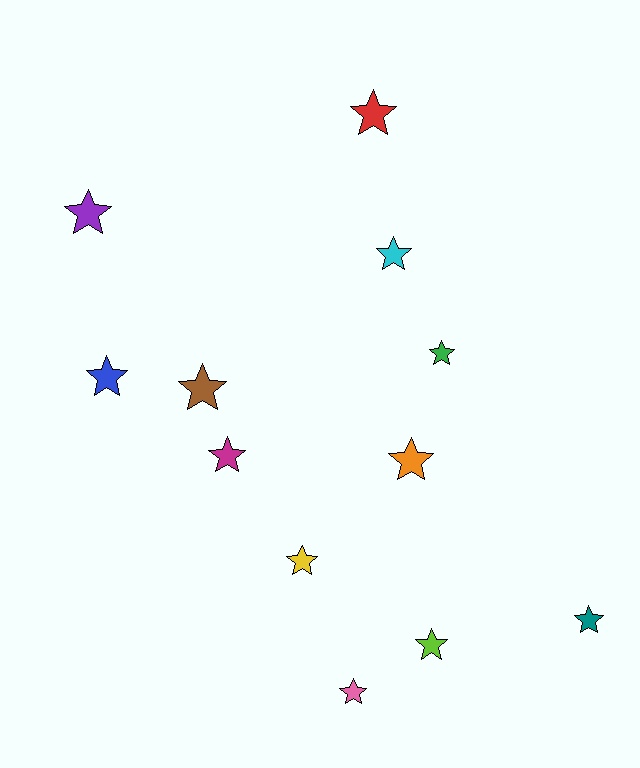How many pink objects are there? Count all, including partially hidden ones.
There is 1 pink object.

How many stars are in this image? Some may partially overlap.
There are 12 stars.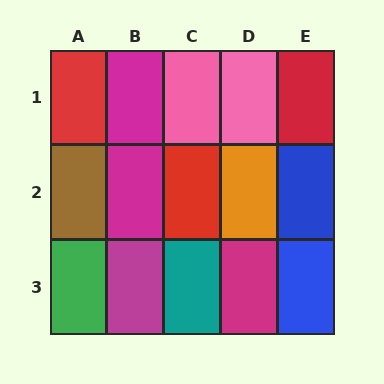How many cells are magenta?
4 cells are magenta.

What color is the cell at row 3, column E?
Blue.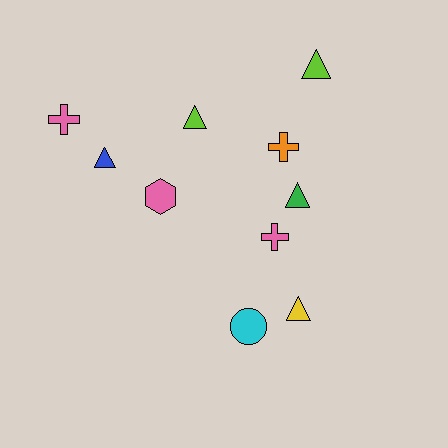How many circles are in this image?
There is 1 circle.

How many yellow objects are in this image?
There is 1 yellow object.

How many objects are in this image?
There are 10 objects.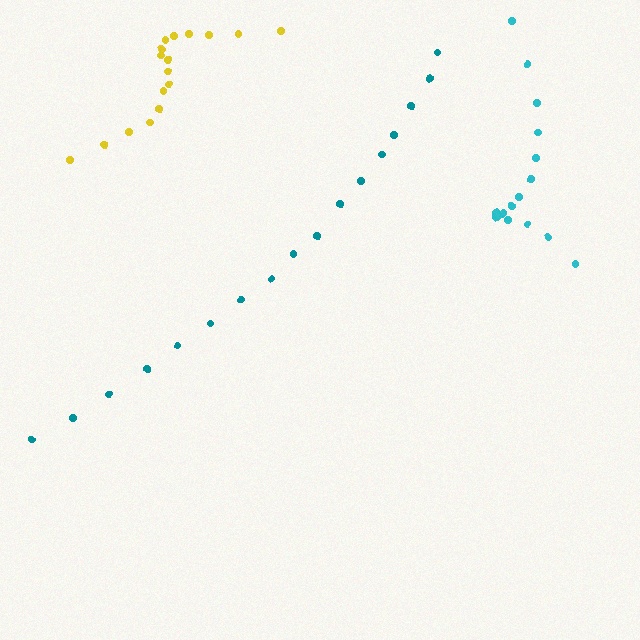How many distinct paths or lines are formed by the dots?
There are 3 distinct paths.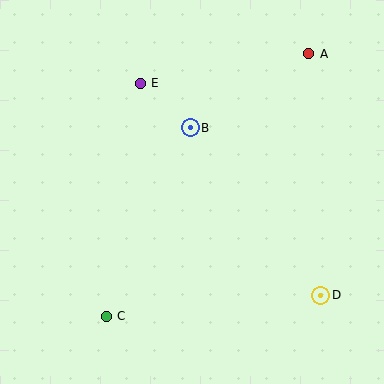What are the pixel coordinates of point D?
Point D is at (321, 295).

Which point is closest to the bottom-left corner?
Point C is closest to the bottom-left corner.